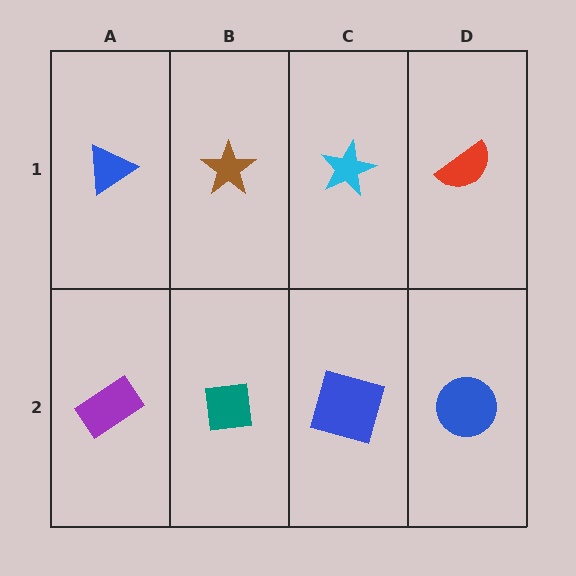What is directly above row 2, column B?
A brown star.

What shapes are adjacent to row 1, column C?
A blue square (row 2, column C), a brown star (row 1, column B), a red semicircle (row 1, column D).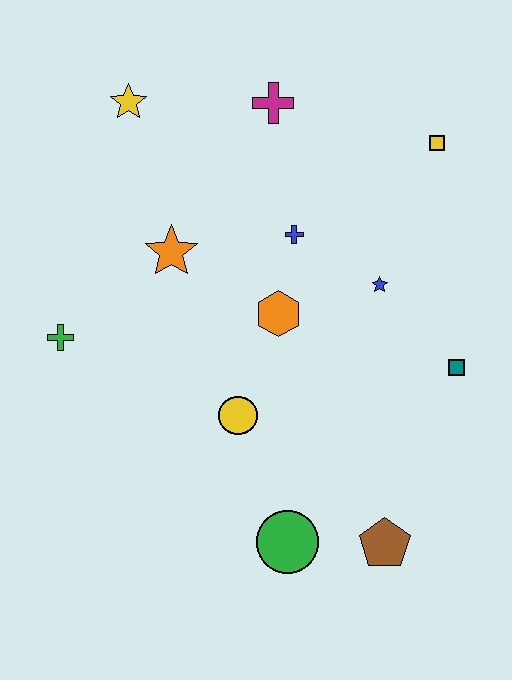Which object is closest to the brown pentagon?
The green circle is closest to the brown pentagon.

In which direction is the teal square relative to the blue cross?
The teal square is to the right of the blue cross.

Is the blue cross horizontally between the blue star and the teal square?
No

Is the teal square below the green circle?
No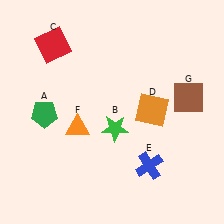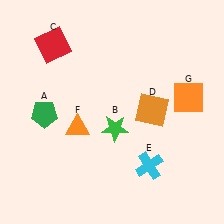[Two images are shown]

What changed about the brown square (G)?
In Image 1, G is brown. In Image 2, it changed to orange.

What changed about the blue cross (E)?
In Image 1, E is blue. In Image 2, it changed to cyan.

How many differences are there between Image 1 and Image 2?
There are 2 differences between the two images.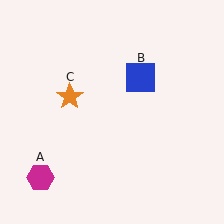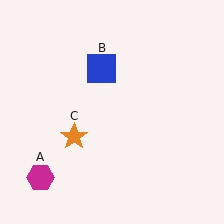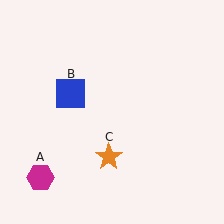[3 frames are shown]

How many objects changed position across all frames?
2 objects changed position: blue square (object B), orange star (object C).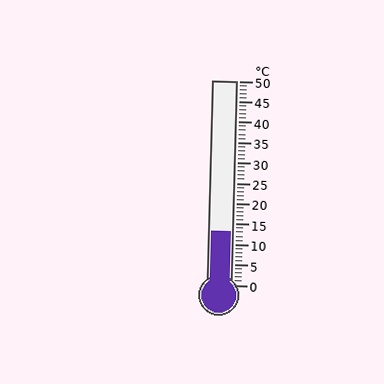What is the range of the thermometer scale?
The thermometer scale ranges from 0°C to 50°C.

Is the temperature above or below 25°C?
The temperature is below 25°C.